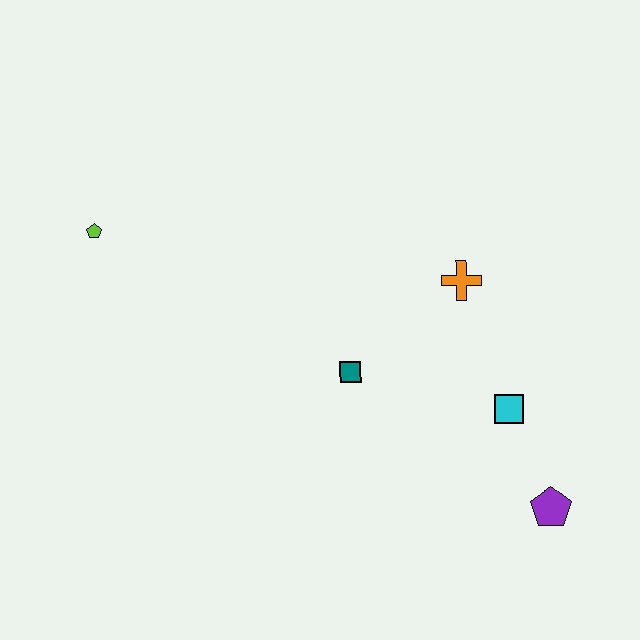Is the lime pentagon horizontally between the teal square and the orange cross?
No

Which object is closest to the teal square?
The orange cross is closest to the teal square.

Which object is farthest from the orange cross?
The lime pentagon is farthest from the orange cross.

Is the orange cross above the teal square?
Yes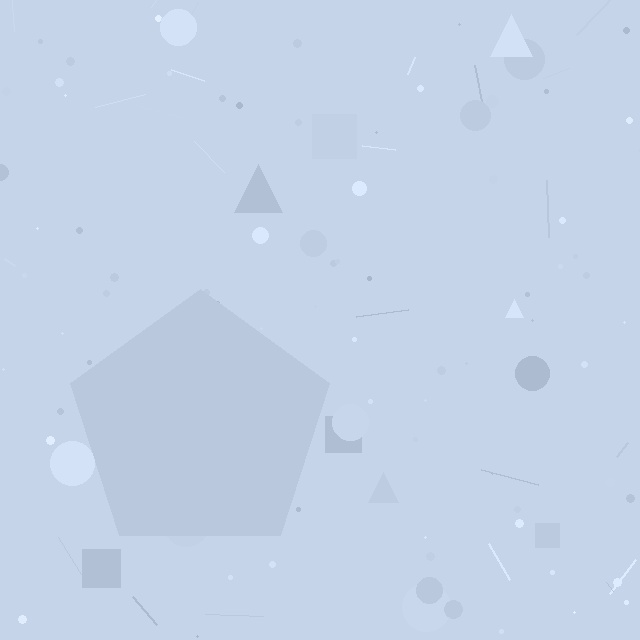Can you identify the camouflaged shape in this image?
The camouflaged shape is a pentagon.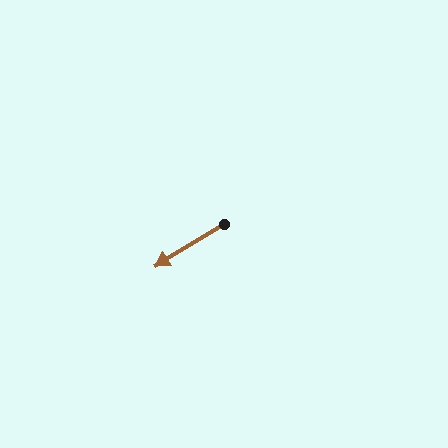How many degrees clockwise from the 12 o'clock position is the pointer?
Approximately 239 degrees.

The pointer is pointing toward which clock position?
Roughly 8 o'clock.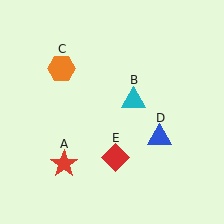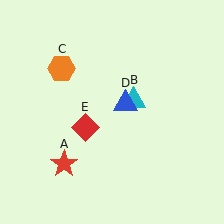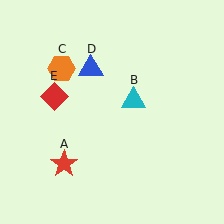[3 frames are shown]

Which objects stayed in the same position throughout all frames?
Red star (object A) and cyan triangle (object B) and orange hexagon (object C) remained stationary.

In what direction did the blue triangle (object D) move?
The blue triangle (object D) moved up and to the left.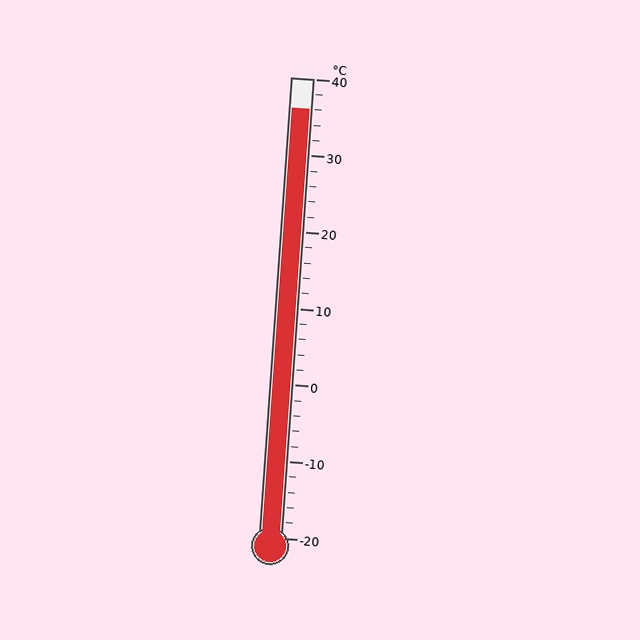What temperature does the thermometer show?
The thermometer shows approximately 36°C.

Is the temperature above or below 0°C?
The temperature is above 0°C.